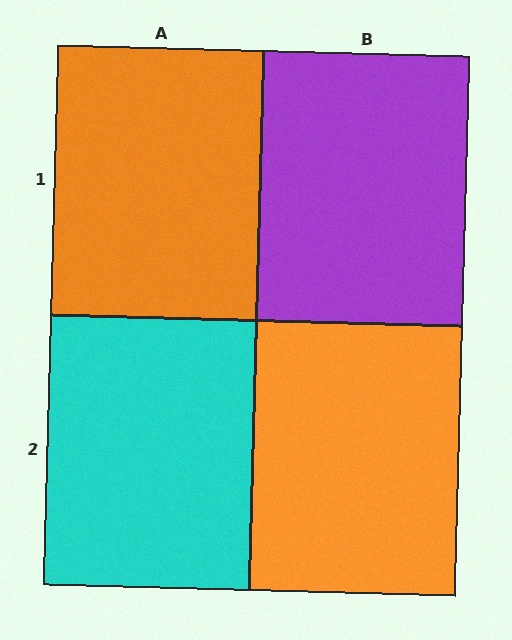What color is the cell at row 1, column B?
Purple.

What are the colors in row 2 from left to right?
Cyan, orange.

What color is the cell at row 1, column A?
Orange.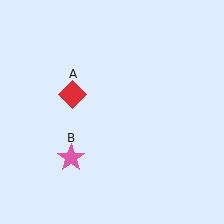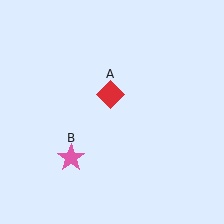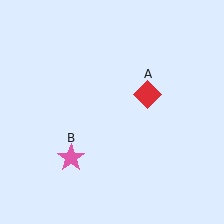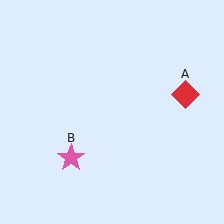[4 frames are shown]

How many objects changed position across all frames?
1 object changed position: red diamond (object A).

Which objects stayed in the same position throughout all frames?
Pink star (object B) remained stationary.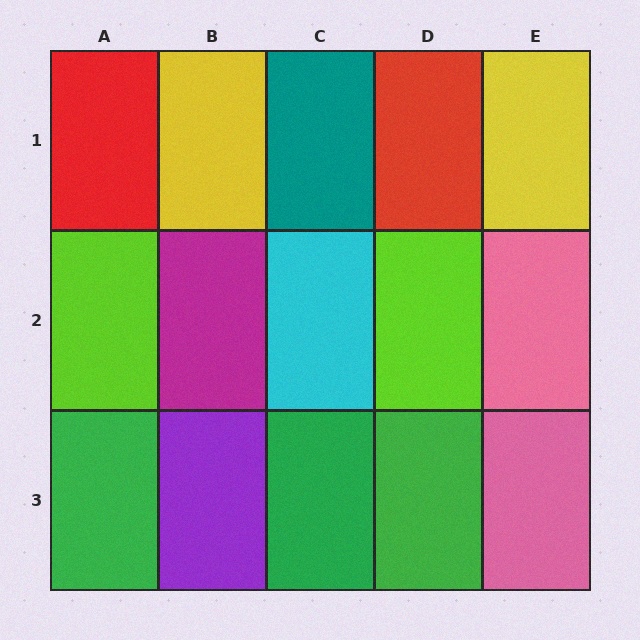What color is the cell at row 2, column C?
Cyan.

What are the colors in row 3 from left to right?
Green, purple, green, green, pink.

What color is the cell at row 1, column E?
Yellow.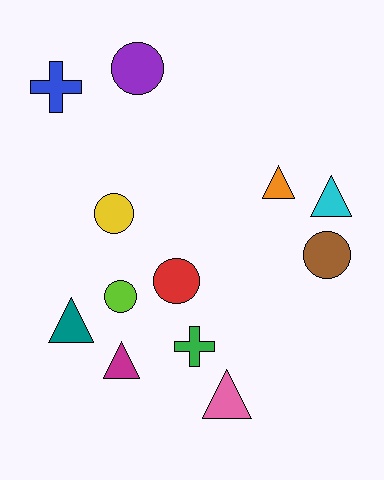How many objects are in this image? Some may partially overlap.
There are 12 objects.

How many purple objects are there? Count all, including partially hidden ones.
There is 1 purple object.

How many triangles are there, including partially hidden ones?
There are 5 triangles.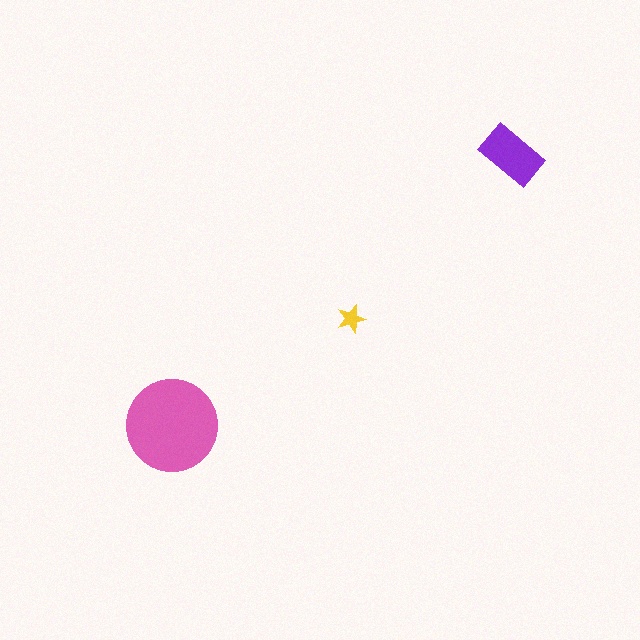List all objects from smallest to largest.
The yellow star, the purple rectangle, the pink circle.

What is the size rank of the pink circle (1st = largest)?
1st.